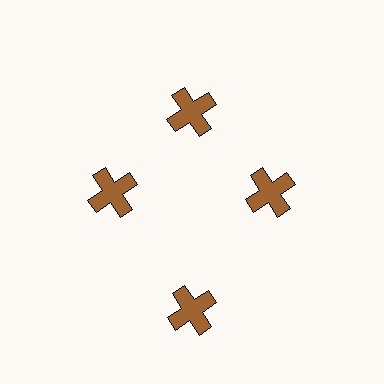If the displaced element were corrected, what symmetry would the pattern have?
It would have 4-fold rotational symmetry — the pattern would map onto itself every 90 degrees.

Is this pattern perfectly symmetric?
No. The 4 brown crosses are arranged in a ring, but one element near the 6 o'clock position is pushed outward from the center, breaking the 4-fold rotational symmetry.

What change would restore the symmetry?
The symmetry would be restored by moving it inward, back onto the ring so that all 4 crosses sit at equal angles and equal distance from the center.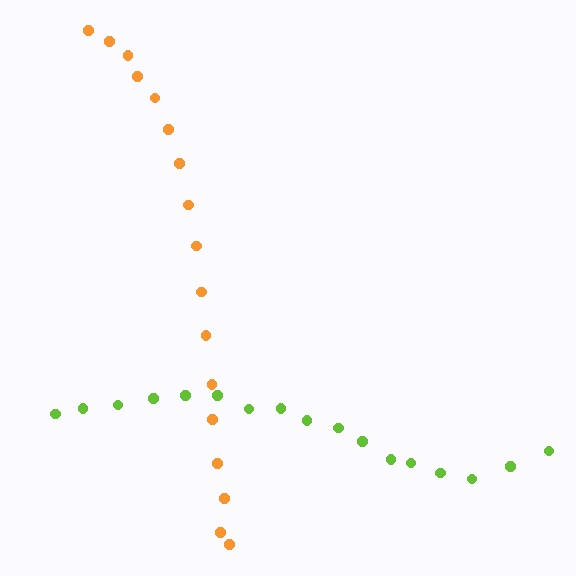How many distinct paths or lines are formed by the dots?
There are 2 distinct paths.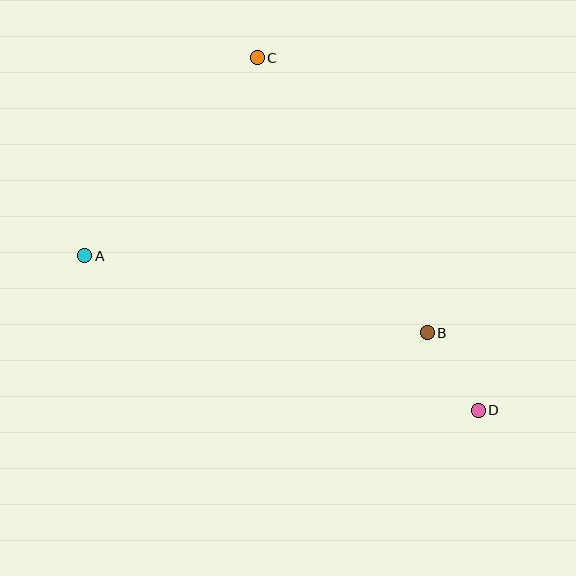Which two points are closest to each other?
Points B and D are closest to each other.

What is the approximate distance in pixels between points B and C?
The distance between B and C is approximately 323 pixels.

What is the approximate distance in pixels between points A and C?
The distance between A and C is approximately 262 pixels.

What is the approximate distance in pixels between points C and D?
The distance between C and D is approximately 416 pixels.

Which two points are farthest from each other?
Points A and D are farthest from each other.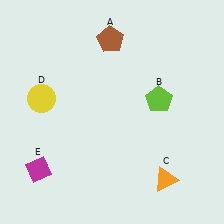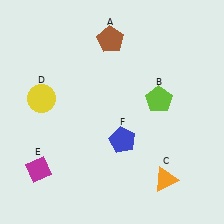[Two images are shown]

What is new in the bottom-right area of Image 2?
A blue pentagon (F) was added in the bottom-right area of Image 2.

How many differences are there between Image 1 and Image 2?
There is 1 difference between the two images.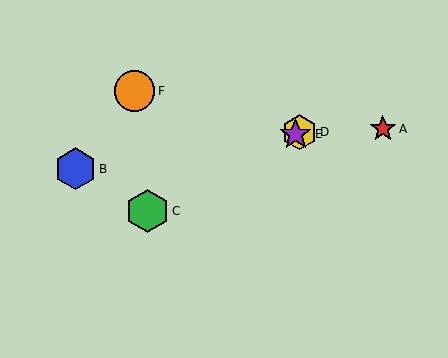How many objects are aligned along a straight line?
3 objects (C, D, E) are aligned along a straight line.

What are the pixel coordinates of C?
Object C is at (147, 211).